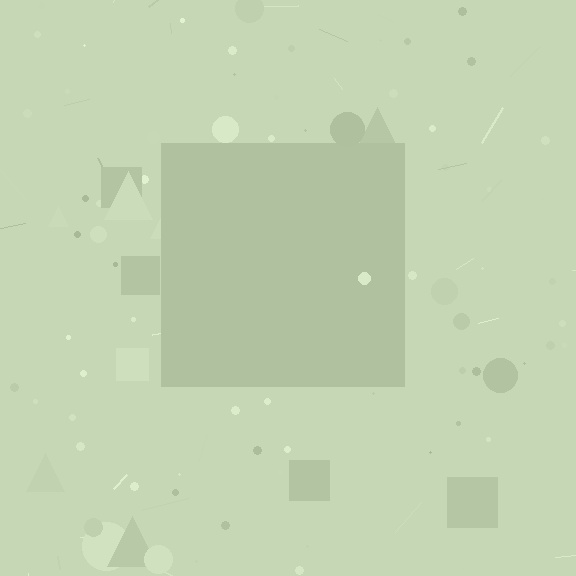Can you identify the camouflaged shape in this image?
The camouflaged shape is a square.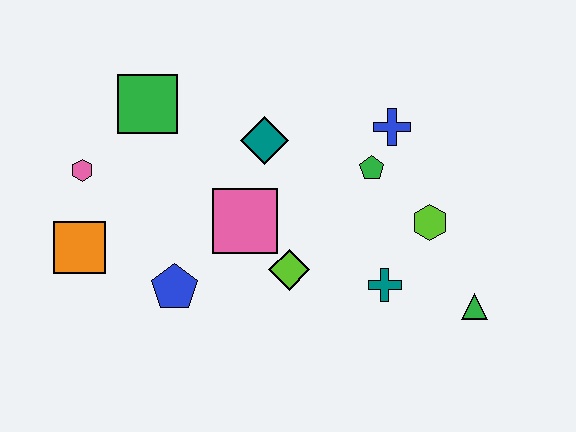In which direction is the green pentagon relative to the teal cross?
The green pentagon is above the teal cross.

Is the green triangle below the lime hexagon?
Yes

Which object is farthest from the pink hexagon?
The green triangle is farthest from the pink hexagon.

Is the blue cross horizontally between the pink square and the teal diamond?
No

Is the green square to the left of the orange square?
No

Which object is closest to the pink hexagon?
The orange square is closest to the pink hexagon.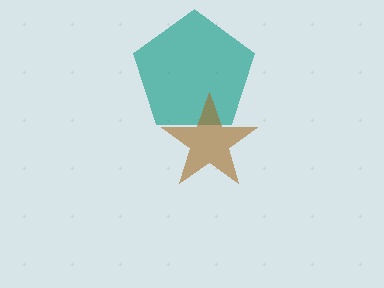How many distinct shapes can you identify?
There are 2 distinct shapes: a teal pentagon, a brown star.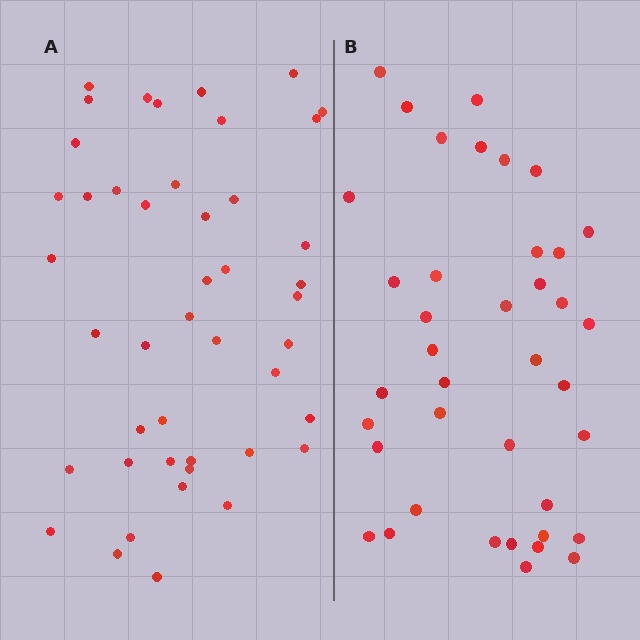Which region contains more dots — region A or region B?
Region A (the left region) has more dots.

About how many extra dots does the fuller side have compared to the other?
Region A has about 6 more dots than region B.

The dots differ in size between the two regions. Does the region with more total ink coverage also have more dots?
No. Region B has more total ink coverage because its dots are larger, but region A actually contains more individual dots. Total area can be misleading — the number of items is what matters here.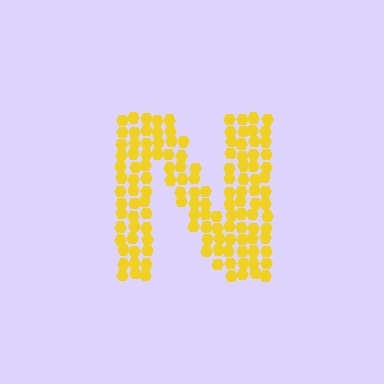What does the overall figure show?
The overall figure shows the letter N.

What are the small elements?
The small elements are hexagons.